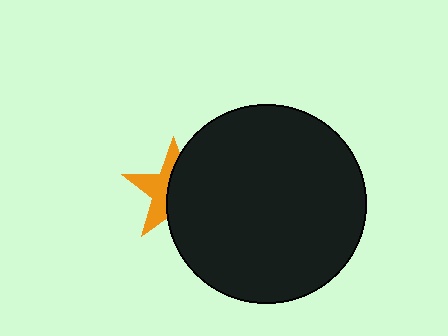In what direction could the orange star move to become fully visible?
The orange star could move left. That would shift it out from behind the black circle entirely.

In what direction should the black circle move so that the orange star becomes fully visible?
The black circle should move right. That is the shortest direction to clear the overlap and leave the orange star fully visible.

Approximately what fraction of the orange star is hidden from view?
Roughly 55% of the orange star is hidden behind the black circle.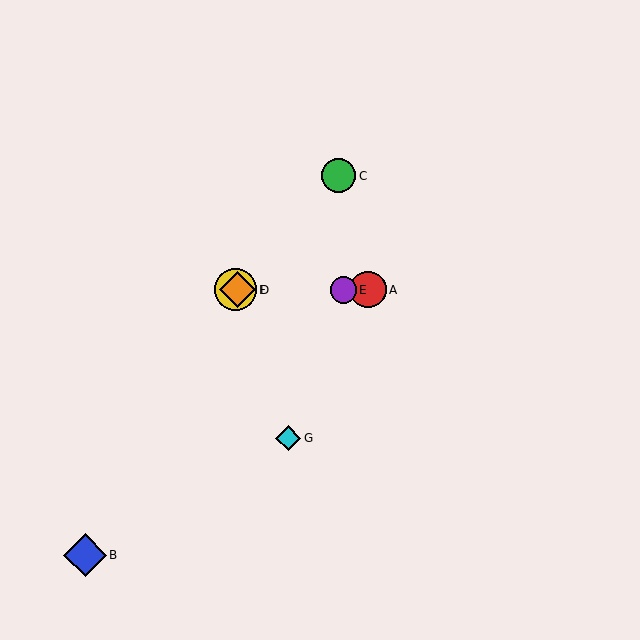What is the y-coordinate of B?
Object B is at y≈555.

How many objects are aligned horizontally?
4 objects (A, D, E, F) are aligned horizontally.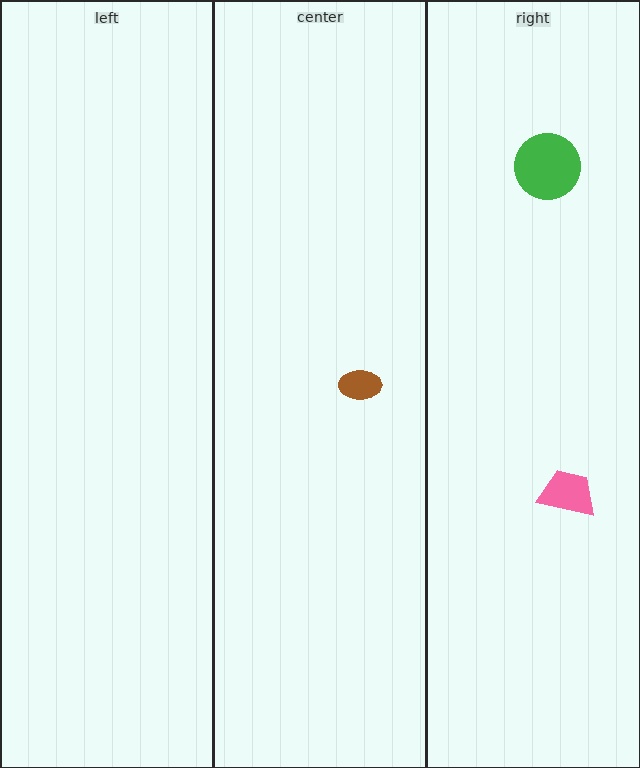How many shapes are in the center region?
1.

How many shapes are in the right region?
2.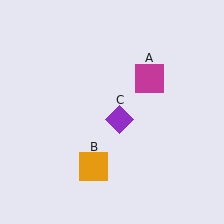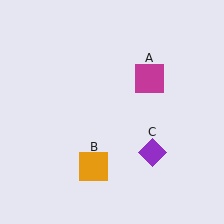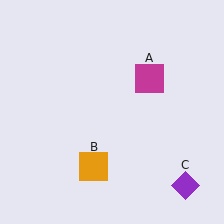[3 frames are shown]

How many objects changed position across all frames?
1 object changed position: purple diamond (object C).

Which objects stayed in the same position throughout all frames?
Magenta square (object A) and orange square (object B) remained stationary.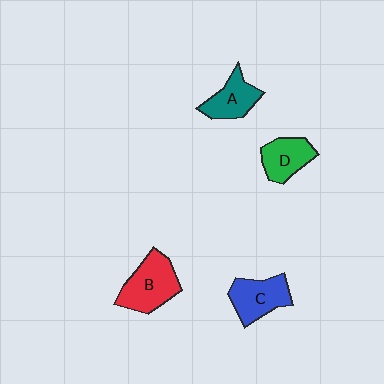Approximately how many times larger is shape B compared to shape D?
Approximately 1.4 times.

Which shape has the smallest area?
Shape A (teal).